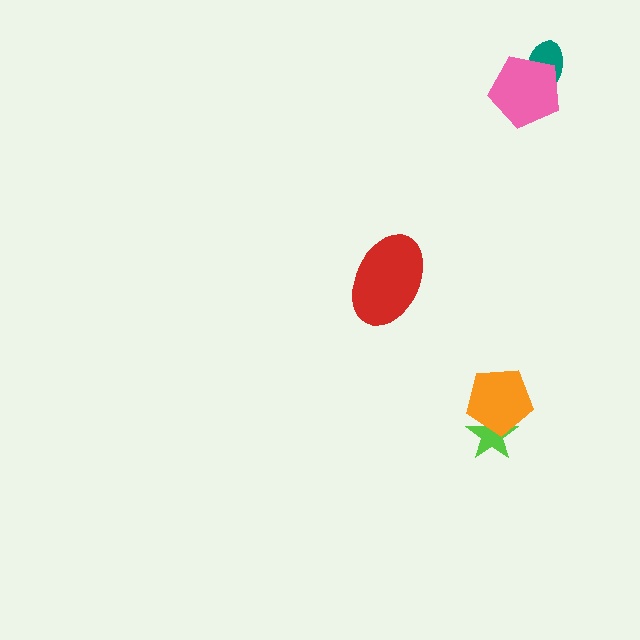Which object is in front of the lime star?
The orange pentagon is in front of the lime star.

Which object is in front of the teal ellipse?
The pink pentagon is in front of the teal ellipse.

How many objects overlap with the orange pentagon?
1 object overlaps with the orange pentagon.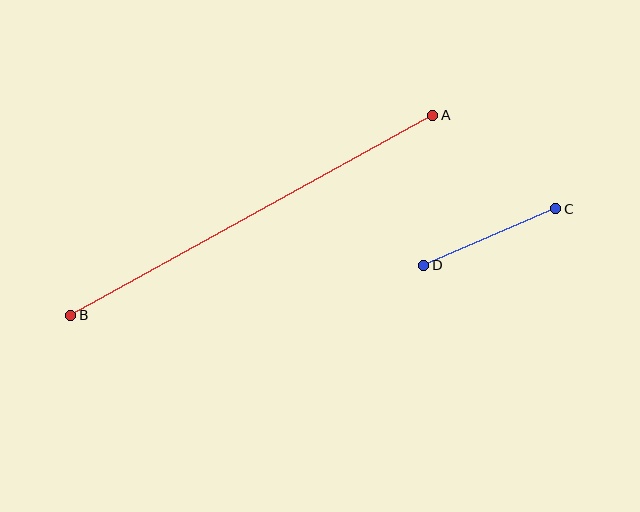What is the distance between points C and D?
The distance is approximately 143 pixels.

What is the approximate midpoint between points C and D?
The midpoint is at approximately (490, 237) pixels.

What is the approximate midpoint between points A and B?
The midpoint is at approximately (252, 215) pixels.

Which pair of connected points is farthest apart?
Points A and B are farthest apart.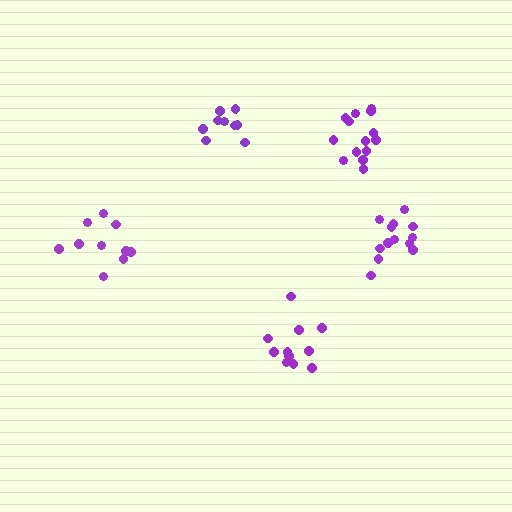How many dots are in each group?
Group 1: 11 dots, Group 2: 9 dots, Group 3: 10 dots, Group 4: 14 dots, Group 5: 13 dots (57 total).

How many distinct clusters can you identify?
There are 5 distinct clusters.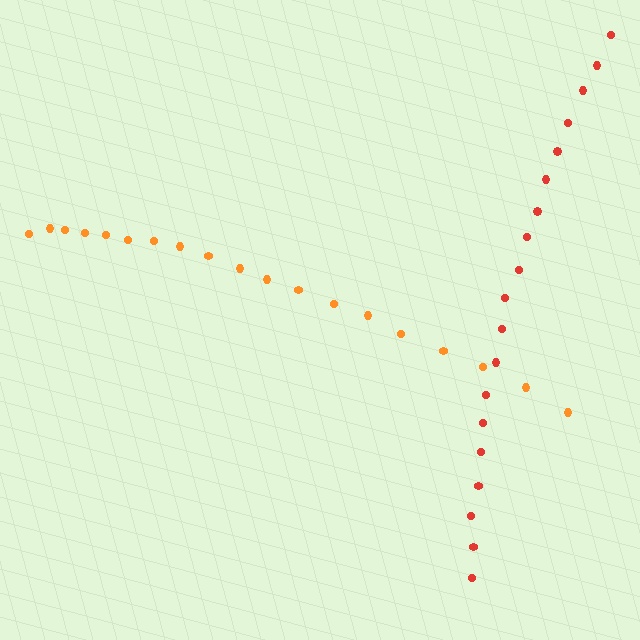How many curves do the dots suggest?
There are 2 distinct paths.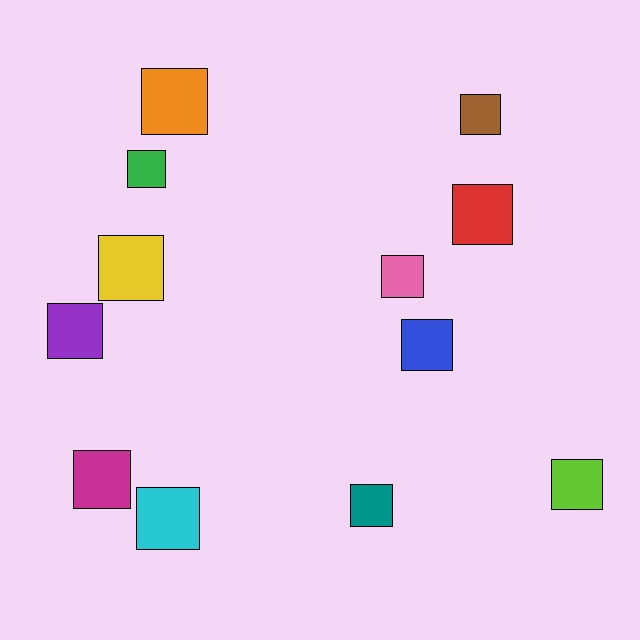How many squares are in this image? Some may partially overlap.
There are 12 squares.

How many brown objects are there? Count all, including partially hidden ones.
There is 1 brown object.